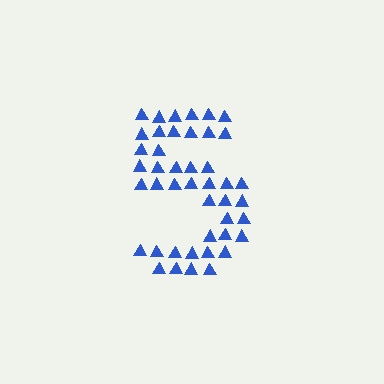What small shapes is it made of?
It is made of small triangles.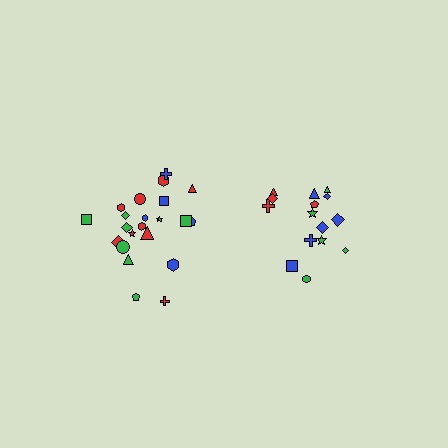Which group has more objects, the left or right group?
The left group.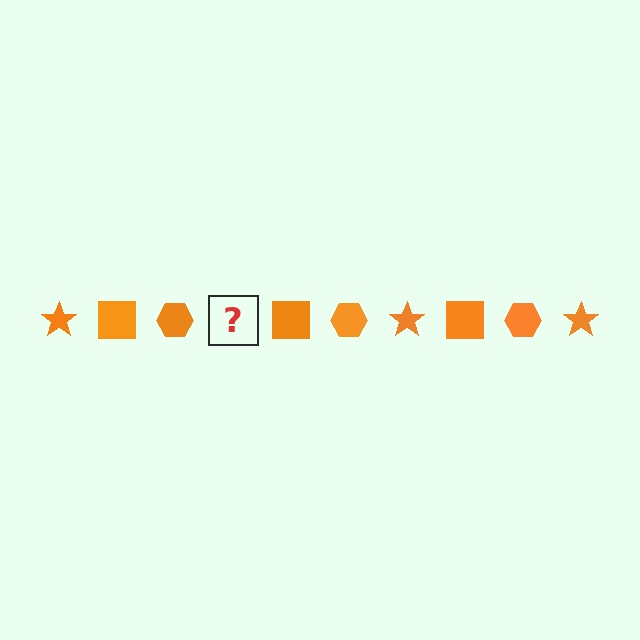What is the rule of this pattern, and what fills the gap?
The rule is that the pattern cycles through star, square, hexagon shapes in orange. The gap should be filled with an orange star.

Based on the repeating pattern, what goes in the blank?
The blank should be an orange star.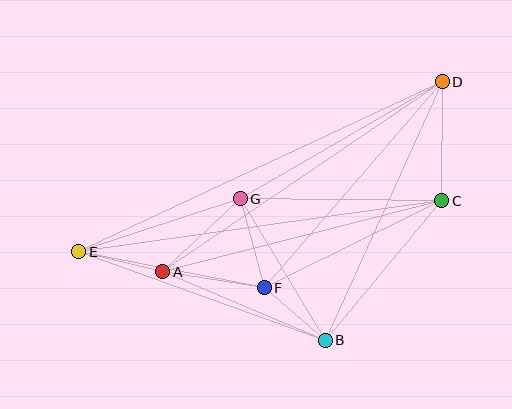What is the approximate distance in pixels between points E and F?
The distance between E and F is approximately 189 pixels.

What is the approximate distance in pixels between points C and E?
The distance between C and E is approximately 366 pixels.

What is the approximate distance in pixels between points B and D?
The distance between B and D is approximately 284 pixels.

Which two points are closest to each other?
Points B and F are closest to each other.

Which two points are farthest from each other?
Points D and E are farthest from each other.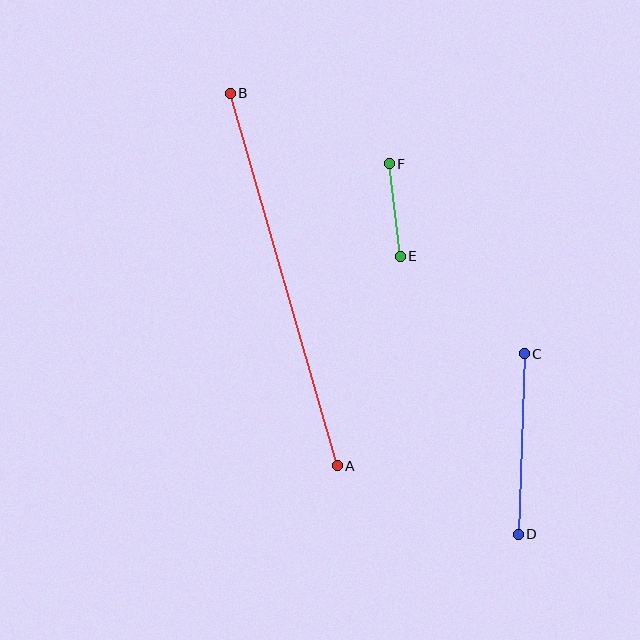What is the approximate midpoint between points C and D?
The midpoint is at approximately (521, 444) pixels.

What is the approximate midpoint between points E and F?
The midpoint is at approximately (395, 210) pixels.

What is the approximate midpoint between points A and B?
The midpoint is at approximately (284, 280) pixels.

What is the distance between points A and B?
The distance is approximately 388 pixels.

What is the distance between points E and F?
The distance is approximately 93 pixels.